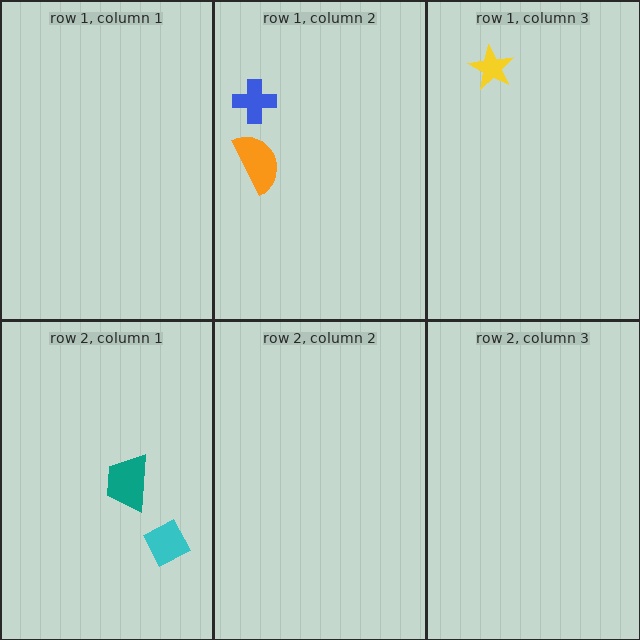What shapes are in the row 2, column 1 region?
The cyan diamond, the teal trapezoid.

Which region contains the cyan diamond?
The row 2, column 1 region.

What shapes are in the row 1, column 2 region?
The blue cross, the orange semicircle.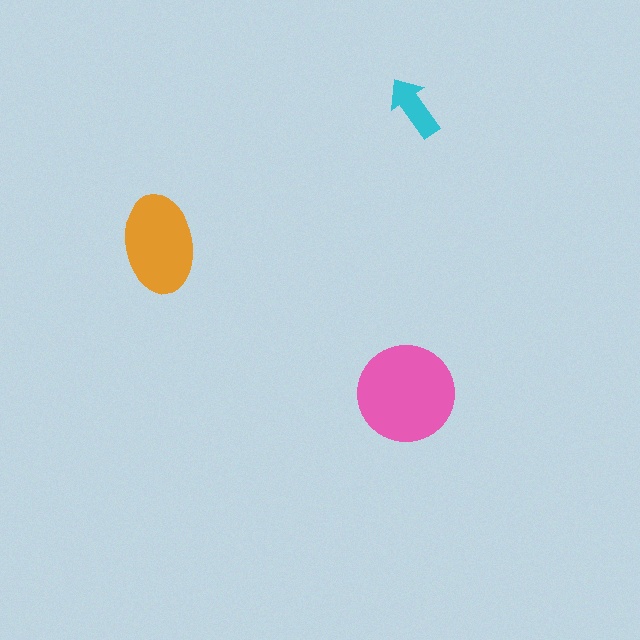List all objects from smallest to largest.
The cyan arrow, the orange ellipse, the pink circle.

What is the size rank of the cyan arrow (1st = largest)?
3rd.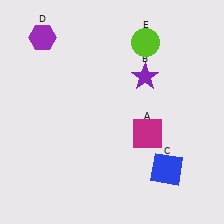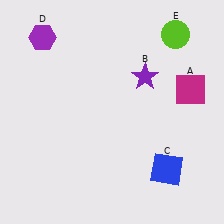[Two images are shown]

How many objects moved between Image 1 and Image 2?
2 objects moved between the two images.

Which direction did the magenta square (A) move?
The magenta square (A) moved up.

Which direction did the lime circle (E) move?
The lime circle (E) moved right.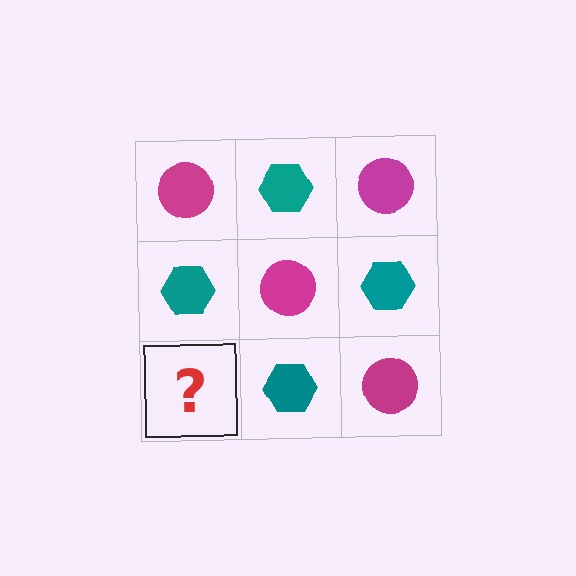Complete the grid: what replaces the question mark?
The question mark should be replaced with a magenta circle.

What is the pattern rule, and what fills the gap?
The rule is that it alternates magenta circle and teal hexagon in a checkerboard pattern. The gap should be filled with a magenta circle.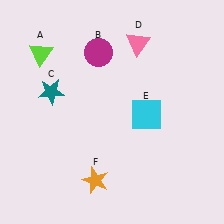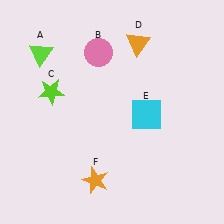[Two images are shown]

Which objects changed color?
B changed from magenta to pink. C changed from teal to lime. D changed from pink to orange.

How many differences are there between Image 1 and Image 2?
There are 3 differences between the two images.